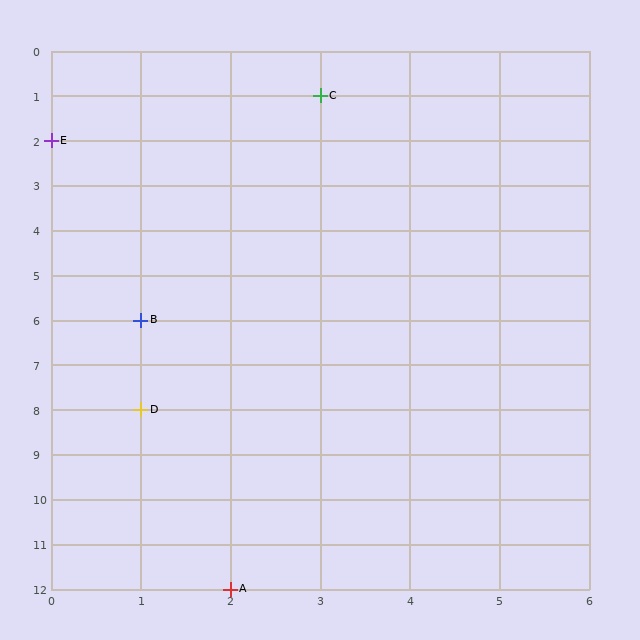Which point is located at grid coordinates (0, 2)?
Point E is at (0, 2).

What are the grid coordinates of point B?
Point B is at grid coordinates (1, 6).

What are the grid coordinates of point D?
Point D is at grid coordinates (1, 8).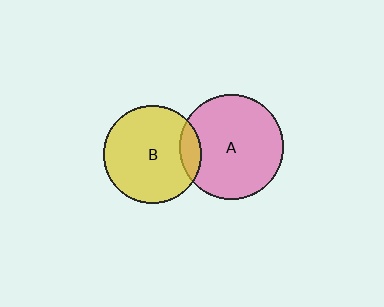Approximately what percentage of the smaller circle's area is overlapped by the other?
Approximately 15%.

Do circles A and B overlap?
Yes.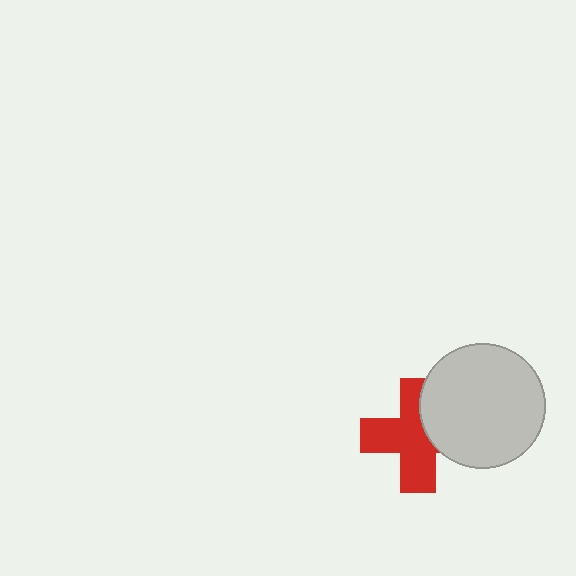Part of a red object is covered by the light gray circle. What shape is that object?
It is a cross.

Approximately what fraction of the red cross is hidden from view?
Roughly 33% of the red cross is hidden behind the light gray circle.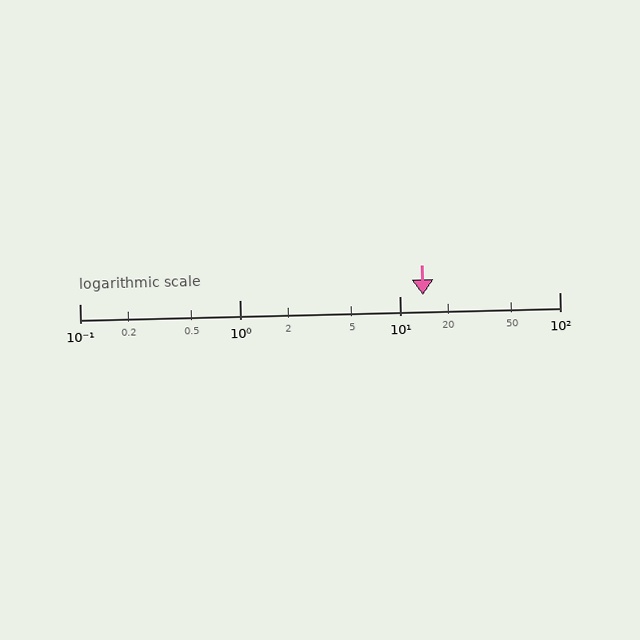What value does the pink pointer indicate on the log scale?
The pointer indicates approximately 14.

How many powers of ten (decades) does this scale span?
The scale spans 3 decades, from 0.1 to 100.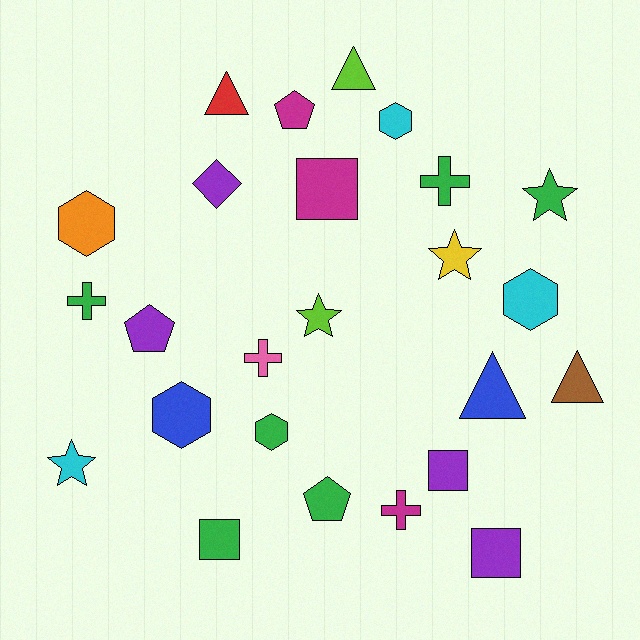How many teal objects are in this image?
There are no teal objects.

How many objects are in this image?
There are 25 objects.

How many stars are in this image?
There are 4 stars.